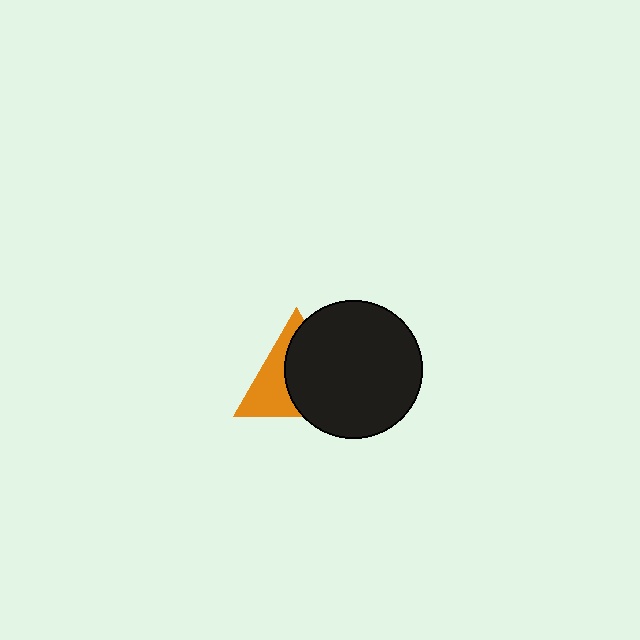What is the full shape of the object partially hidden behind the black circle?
The partially hidden object is an orange triangle.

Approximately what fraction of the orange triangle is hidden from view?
Roughly 58% of the orange triangle is hidden behind the black circle.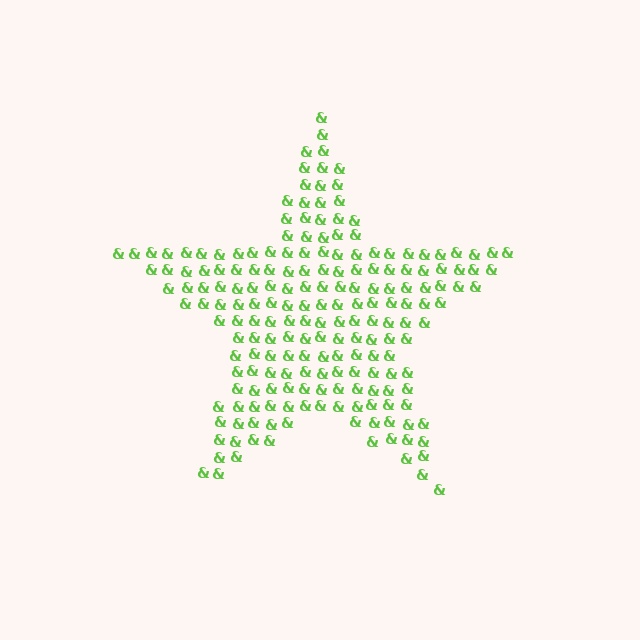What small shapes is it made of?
It is made of small ampersands.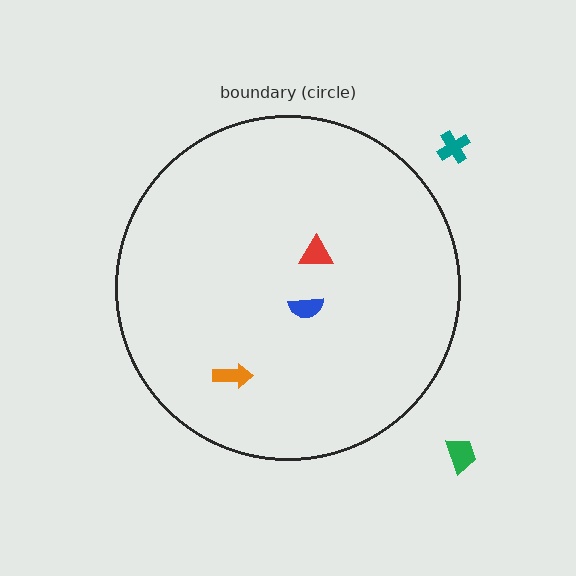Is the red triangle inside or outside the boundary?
Inside.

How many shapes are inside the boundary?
3 inside, 2 outside.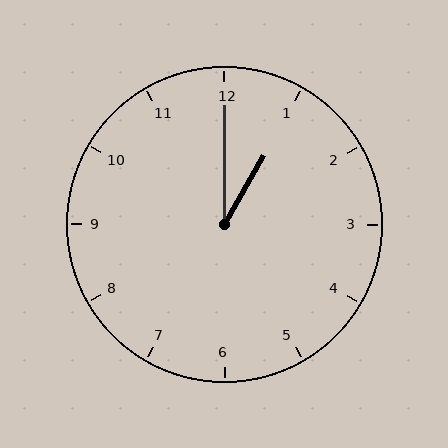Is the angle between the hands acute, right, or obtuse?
It is acute.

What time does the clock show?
1:00.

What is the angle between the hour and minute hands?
Approximately 30 degrees.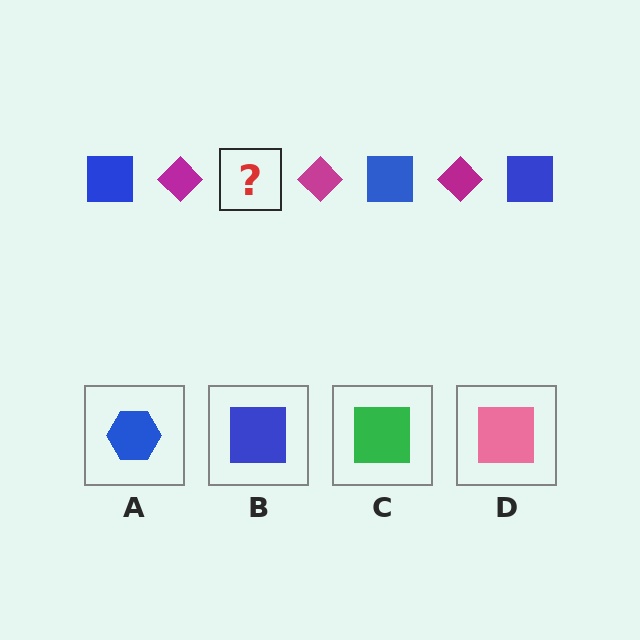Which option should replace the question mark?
Option B.